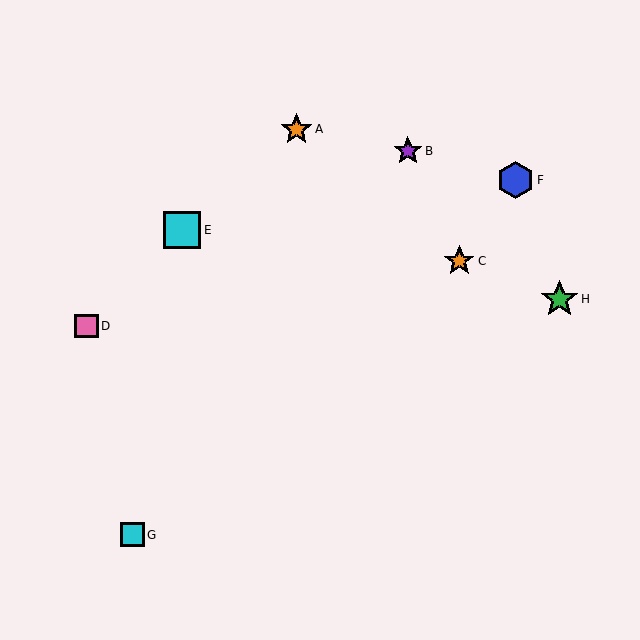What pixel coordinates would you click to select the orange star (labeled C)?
Click at (459, 261) to select the orange star C.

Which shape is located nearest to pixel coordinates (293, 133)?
The orange star (labeled A) at (297, 129) is nearest to that location.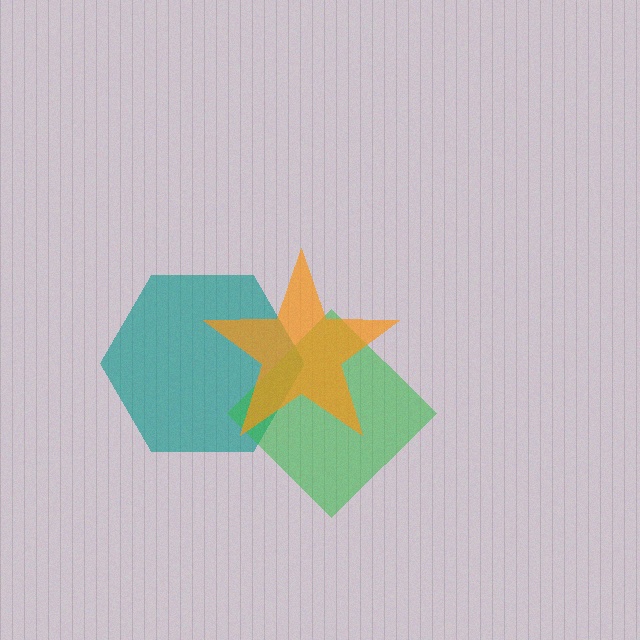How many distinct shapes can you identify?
There are 3 distinct shapes: a teal hexagon, a green diamond, an orange star.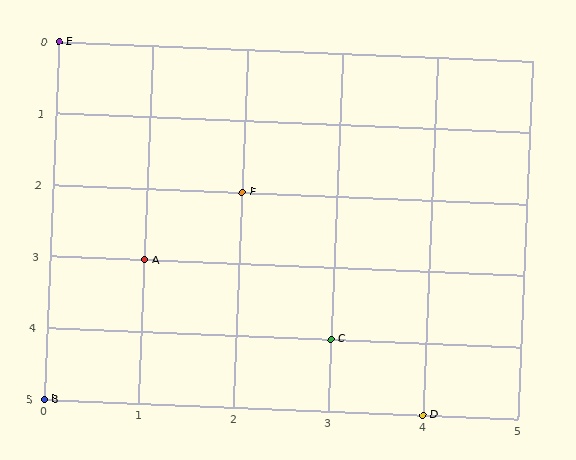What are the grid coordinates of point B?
Point B is at grid coordinates (0, 5).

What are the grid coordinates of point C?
Point C is at grid coordinates (3, 4).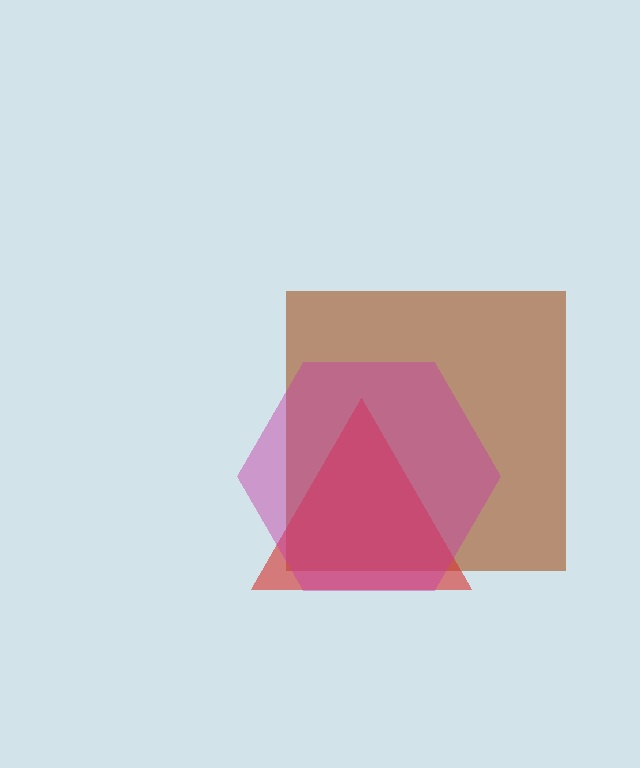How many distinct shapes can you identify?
There are 3 distinct shapes: a brown square, a red triangle, a magenta hexagon.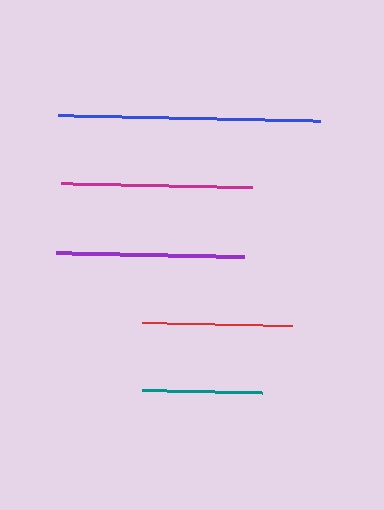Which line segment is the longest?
The blue line is the longest at approximately 262 pixels.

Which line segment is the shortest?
The teal line is the shortest at approximately 120 pixels.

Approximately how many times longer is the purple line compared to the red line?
The purple line is approximately 1.3 times the length of the red line.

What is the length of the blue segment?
The blue segment is approximately 262 pixels long.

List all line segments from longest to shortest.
From longest to shortest: blue, magenta, purple, red, teal.